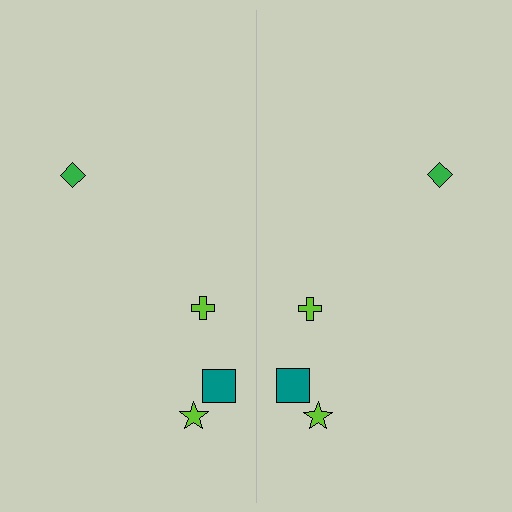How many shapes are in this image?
There are 8 shapes in this image.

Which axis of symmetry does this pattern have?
The pattern has a vertical axis of symmetry running through the center of the image.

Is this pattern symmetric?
Yes, this pattern has bilateral (reflection) symmetry.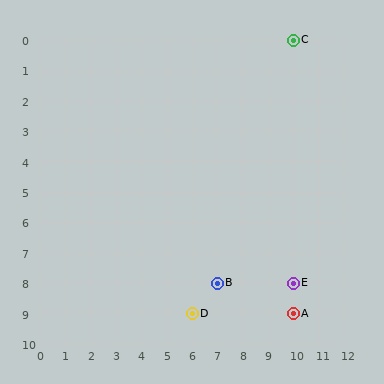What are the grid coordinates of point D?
Point D is at grid coordinates (6, 9).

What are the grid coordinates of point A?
Point A is at grid coordinates (10, 9).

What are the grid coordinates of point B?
Point B is at grid coordinates (7, 8).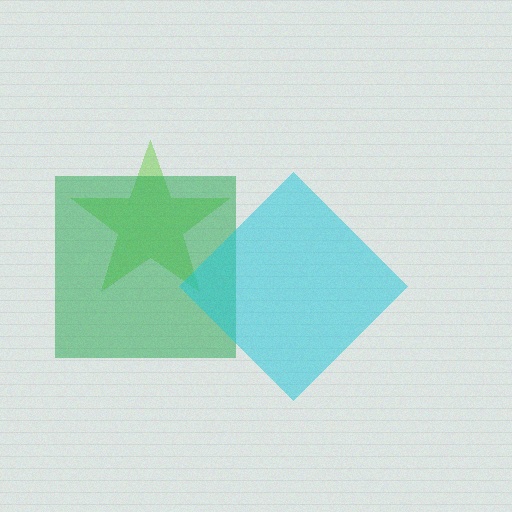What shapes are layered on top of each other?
The layered shapes are: a lime star, a green square, a cyan diamond.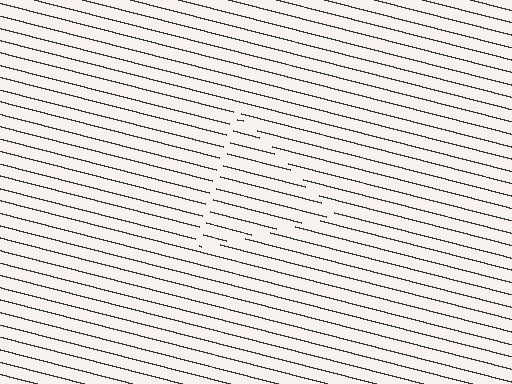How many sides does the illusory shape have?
3 sides — the line-ends trace a triangle.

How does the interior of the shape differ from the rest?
The interior of the shape contains the same grating, shifted by half a period — the contour is defined by the phase discontinuity where line-ends from the inner and outer gratings abut.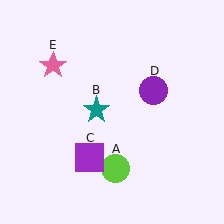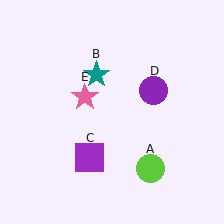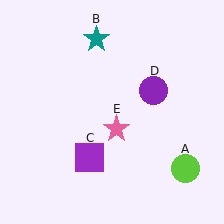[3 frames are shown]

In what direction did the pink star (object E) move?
The pink star (object E) moved down and to the right.